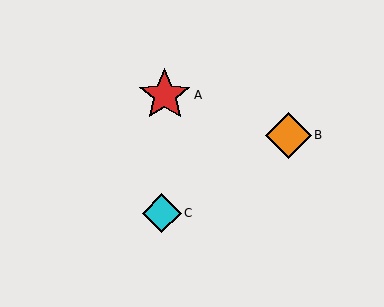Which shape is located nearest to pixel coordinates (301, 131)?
The orange diamond (labeled B) at (288, 135) is nearest to that location.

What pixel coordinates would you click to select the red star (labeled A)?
Click at (165, 95) to select the red star A.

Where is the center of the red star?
The center of the red star is at (165, 95).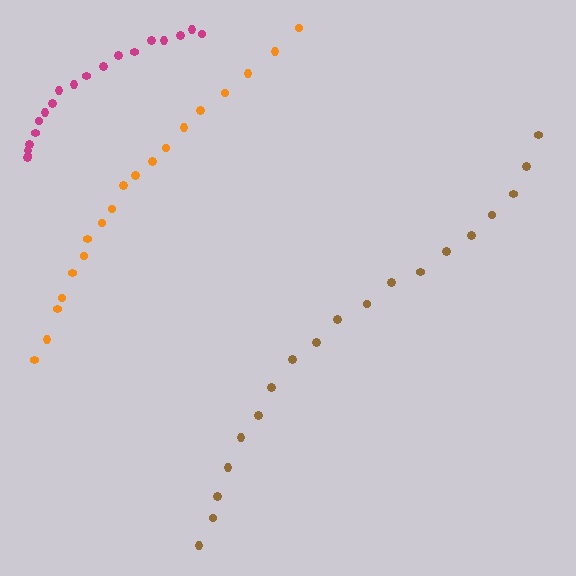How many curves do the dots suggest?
There are 3 distinct paths.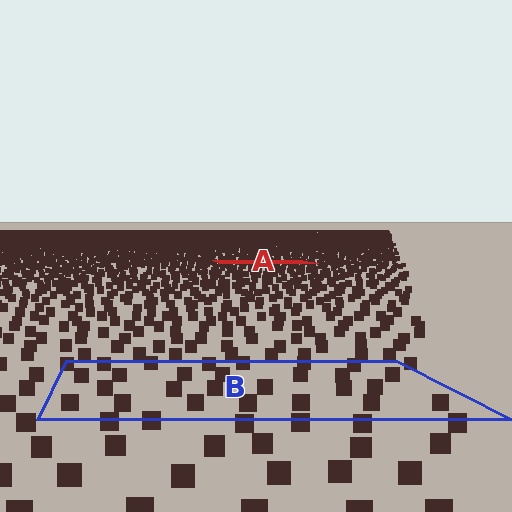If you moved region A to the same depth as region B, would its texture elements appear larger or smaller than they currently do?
They would appear larger. At a closer depth, the same texture elements are projected at a bigger on-screen size.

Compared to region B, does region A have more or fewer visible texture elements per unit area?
Region A has more texture elements per unit area — they are packed more densely because it is farther away.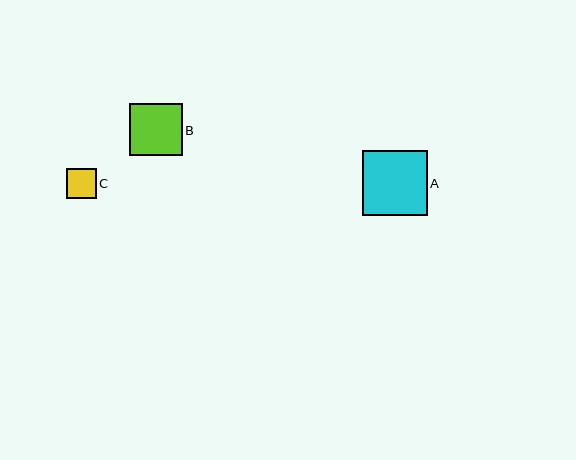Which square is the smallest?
Square C is the smallest with a size of approximately 30 pixels.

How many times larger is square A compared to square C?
Square A is approximately 2.2 times the size of square C.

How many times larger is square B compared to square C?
Square B is approximately 1.8 times the size of square C.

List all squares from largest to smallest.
From largest to smallest: A, B, C.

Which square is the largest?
Square A is the largest with a size of approximately 65 pixels.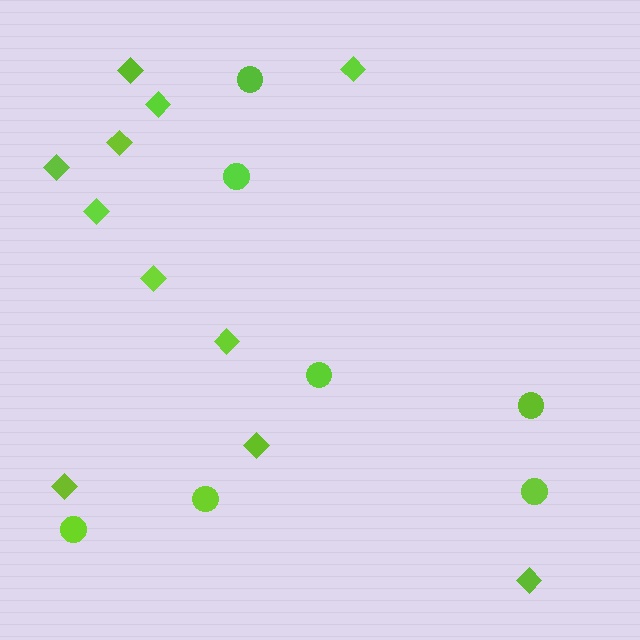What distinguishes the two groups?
There are 2 groups: one group of circles (7) and one group of diamonds (11).